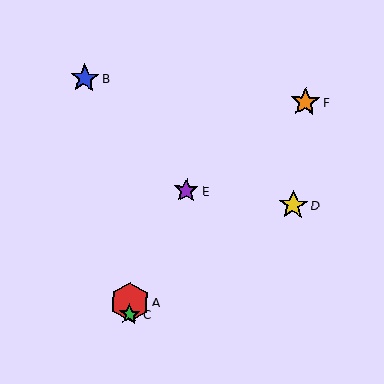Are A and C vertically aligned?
Yes, both are at x≈130.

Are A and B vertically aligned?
No, A is at x≈130 and B is at x≈85.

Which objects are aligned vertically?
Objects A, C are aligned vertically.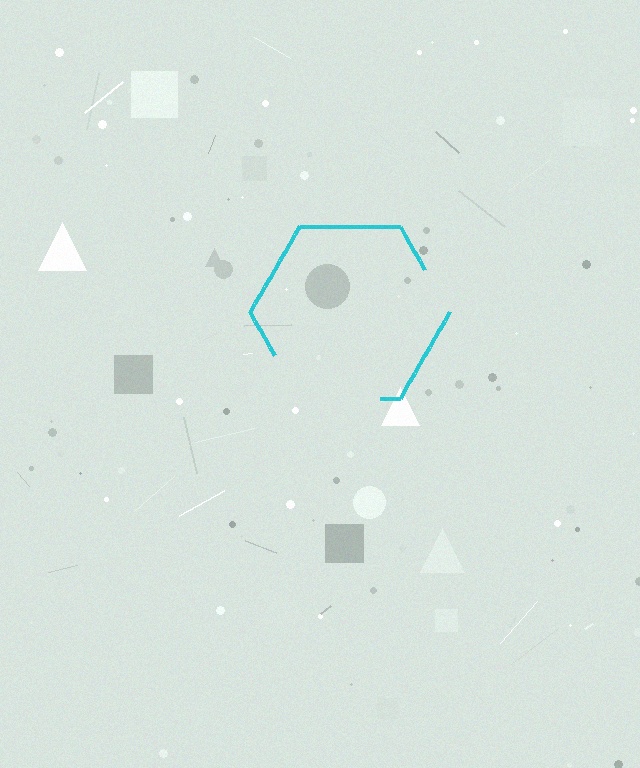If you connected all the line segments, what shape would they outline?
They would outline a hexagon.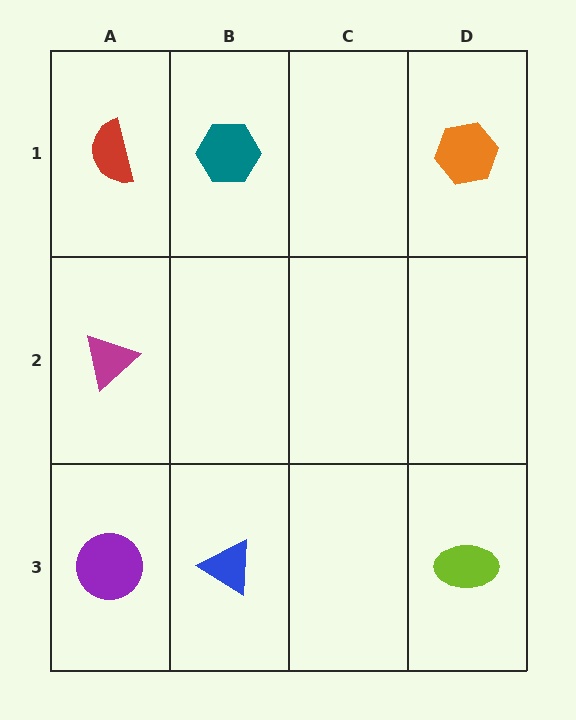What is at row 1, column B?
A teal hexagon.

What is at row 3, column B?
A blue triangle.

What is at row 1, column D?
An orange hexagon.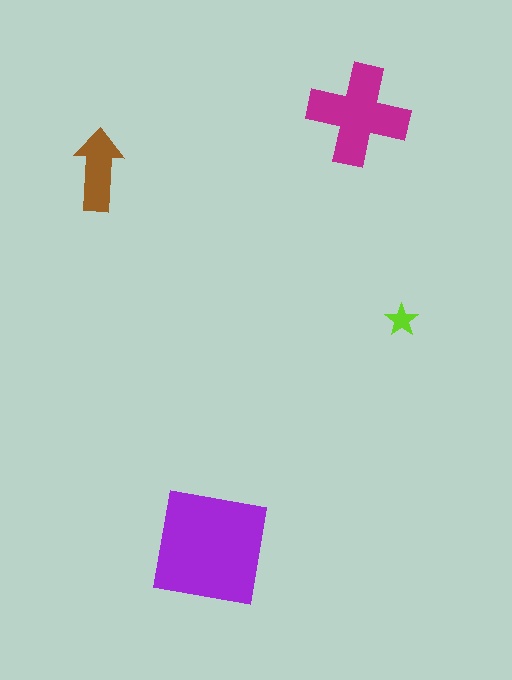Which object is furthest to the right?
The lime star is rightmost.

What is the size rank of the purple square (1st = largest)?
1st.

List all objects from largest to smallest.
The purple square, the magenta cross, the brown arrow, the lime star.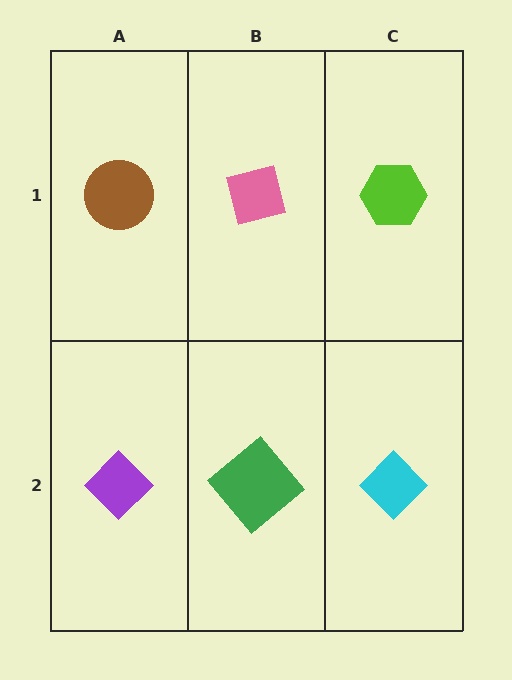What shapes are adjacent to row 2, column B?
A pink square (row 1, column B), a purple diamond (row 2, column A), a cyan diamond (row 2, column C).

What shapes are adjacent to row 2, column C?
A lime hexagon (row 1, column C), a green diamond (row 2, column B).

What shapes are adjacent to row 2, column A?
A brown circle (row 1, column A), a green diamond (row 2, column B).